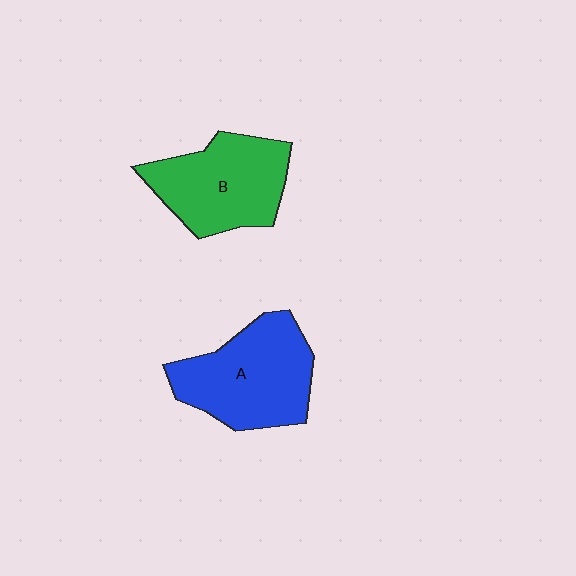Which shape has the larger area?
Shape A (blue).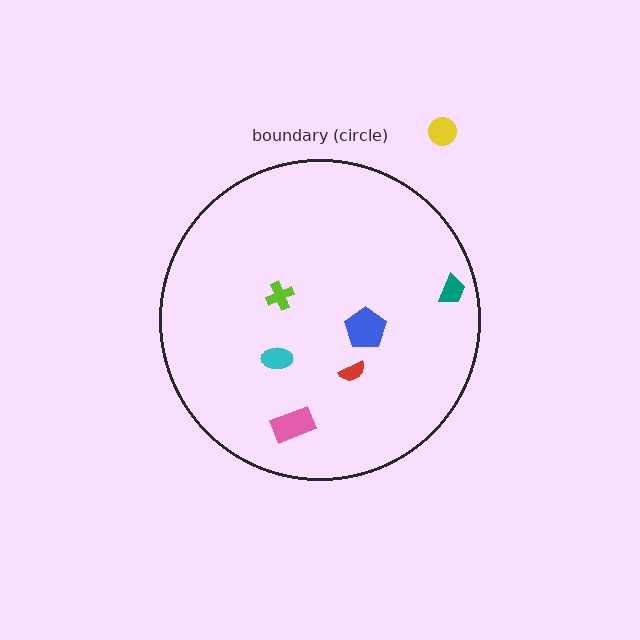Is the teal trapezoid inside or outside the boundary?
Inside.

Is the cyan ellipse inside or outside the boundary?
Inside.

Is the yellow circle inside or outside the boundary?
Outside.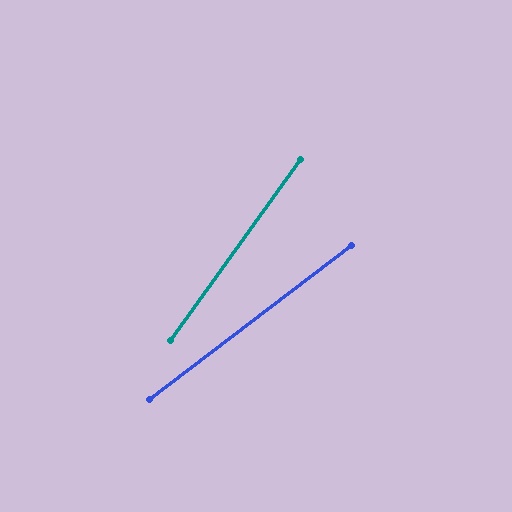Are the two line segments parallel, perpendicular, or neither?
Neither parallel nor perpendicular — they differ by about 17°.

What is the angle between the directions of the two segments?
Approximately 17 degrees.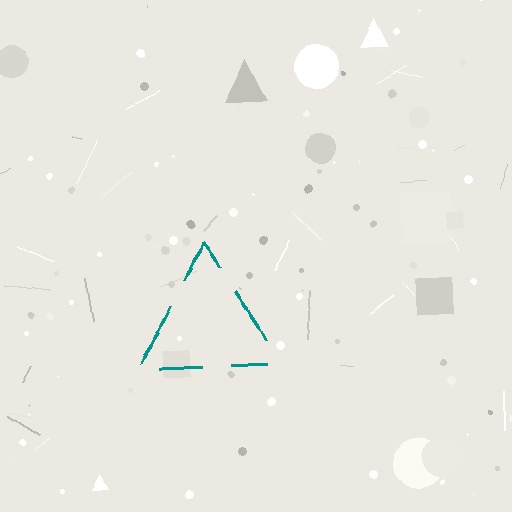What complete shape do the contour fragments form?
The contour fragments form a triangle.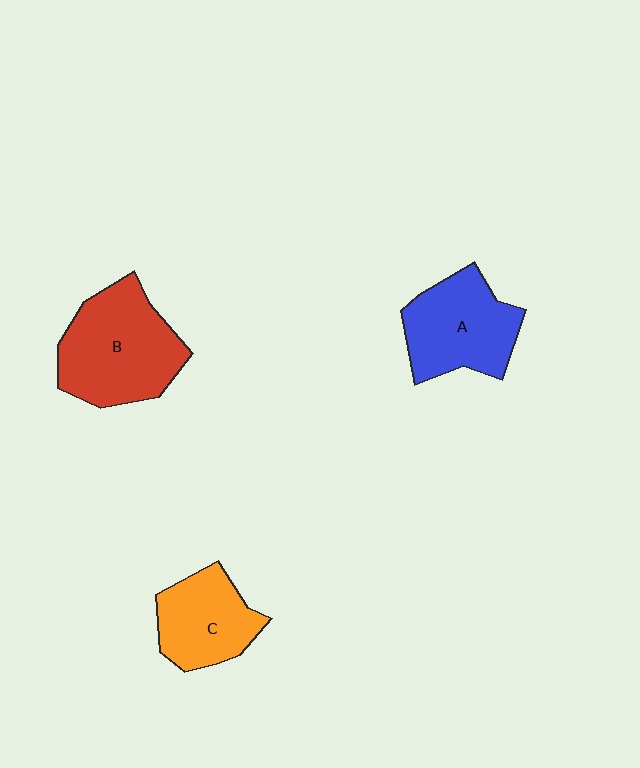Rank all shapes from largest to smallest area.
From largest to smallest: B (red), A (blue), C (orange).